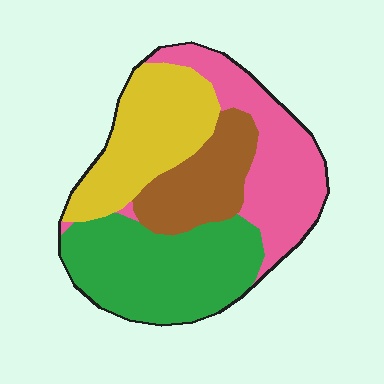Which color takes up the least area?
Brown, at roughly 15%.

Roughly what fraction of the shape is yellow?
Yellow covers about 25% of the shape.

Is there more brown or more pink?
Pink.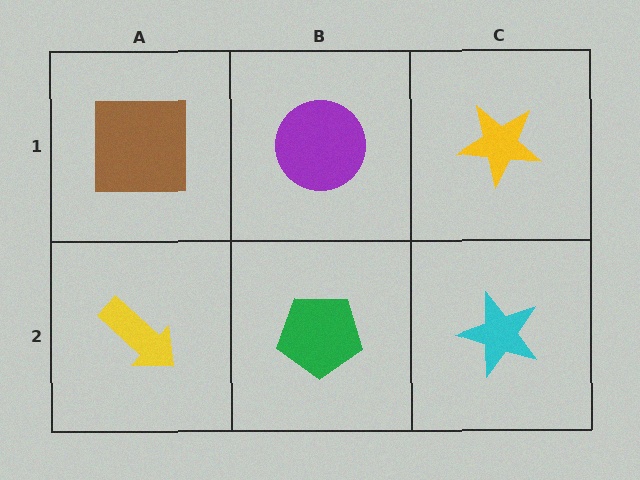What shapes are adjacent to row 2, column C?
A yellow star (row 1, column C), a green pentagon (row 2, column B).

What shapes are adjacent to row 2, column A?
A brown square (row 1, column A), a green pentagon (row 2, column B).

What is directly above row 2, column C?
A yellow star.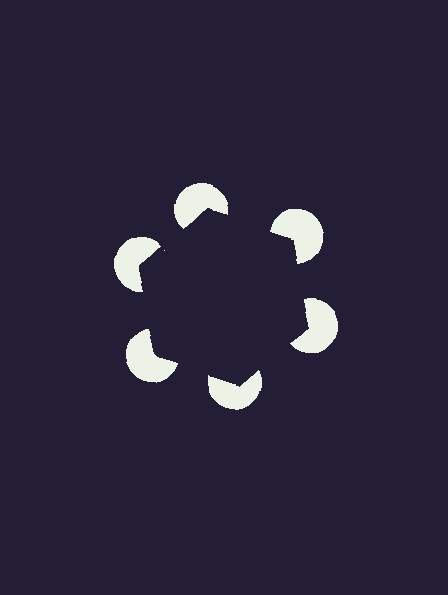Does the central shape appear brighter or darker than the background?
It typically appears slightly darker than the background, even though no actual brightness change is drawn.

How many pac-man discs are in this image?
There are 6 — one at each vertex of the illusory hexagon.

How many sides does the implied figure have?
6 sides.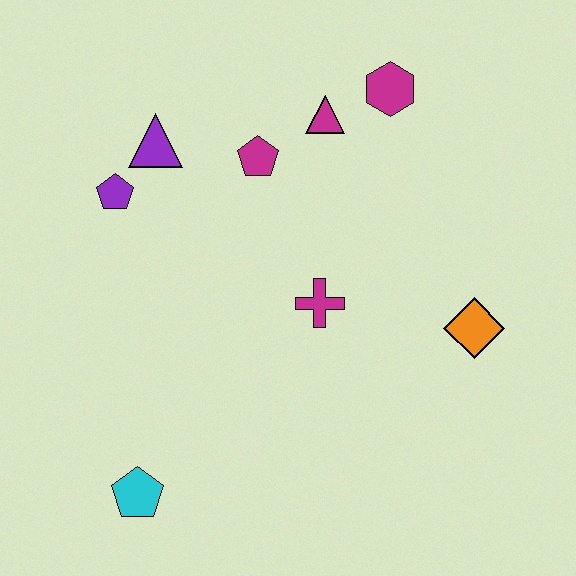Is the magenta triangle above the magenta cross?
Yes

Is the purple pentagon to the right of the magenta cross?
No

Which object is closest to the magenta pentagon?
The magenta triangle is closest to the magenta pentagon.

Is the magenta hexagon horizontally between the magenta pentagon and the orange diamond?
Yes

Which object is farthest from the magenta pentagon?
The cyan pentagon is farthest from the magenta pentagon.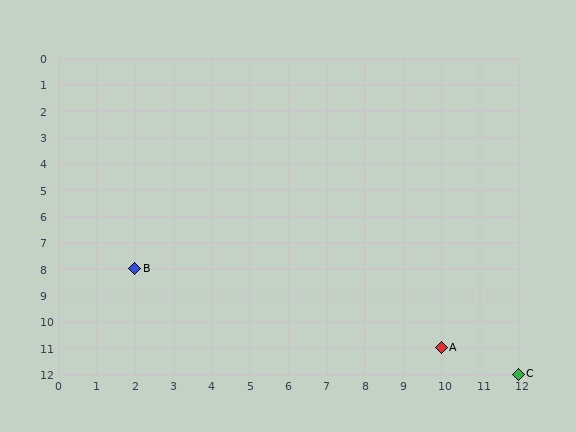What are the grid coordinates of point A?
Point A is at grid coordinates (10, 11).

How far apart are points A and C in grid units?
Points A and C are 2 columns and 1 row apart (about 2.2 grid units diagonally).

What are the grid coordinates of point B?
Point B is at grid coordinates (2, 8).